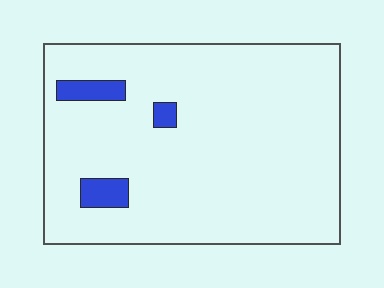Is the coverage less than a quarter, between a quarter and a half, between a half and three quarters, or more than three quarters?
Less than a quarter.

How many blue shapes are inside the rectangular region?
3.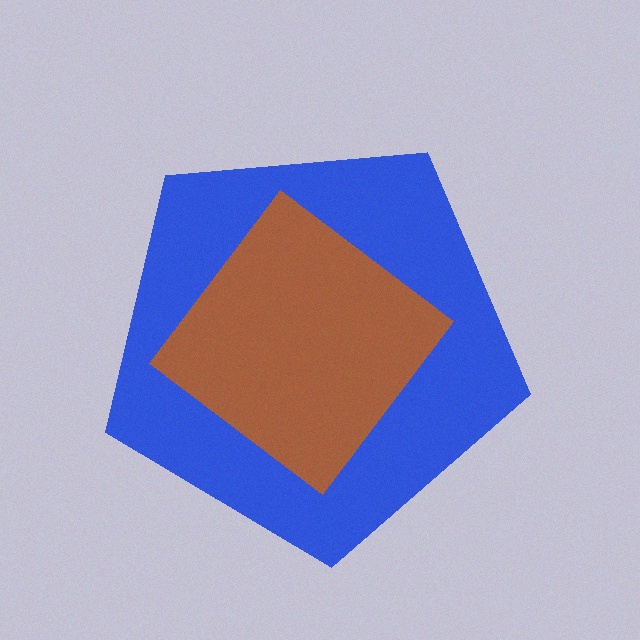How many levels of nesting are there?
2.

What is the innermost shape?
The brown diamond.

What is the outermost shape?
The blue pentagon.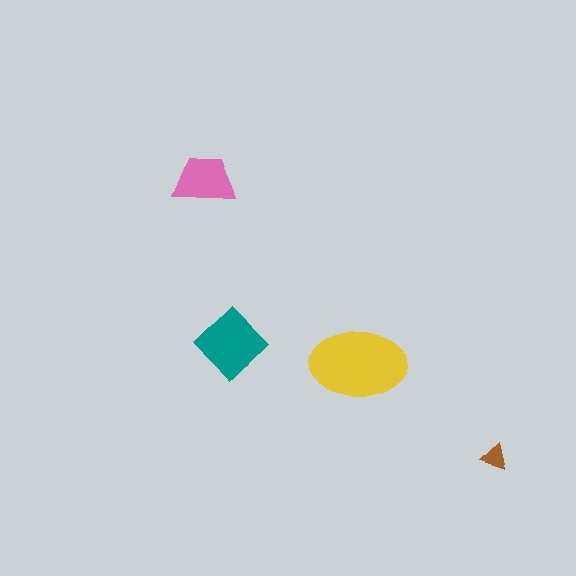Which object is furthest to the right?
The brown triangle is rightmost.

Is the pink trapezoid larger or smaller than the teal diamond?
Smaller.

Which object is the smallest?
The brown triangle.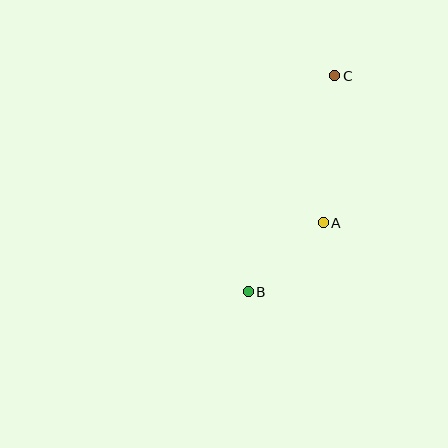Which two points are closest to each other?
Points A and B are closest to each other.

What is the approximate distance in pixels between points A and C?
The distance between A and C is approximately 147 pixels.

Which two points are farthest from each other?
Points B and C are farthest from each other.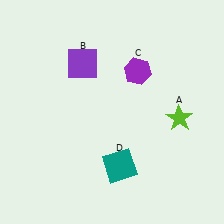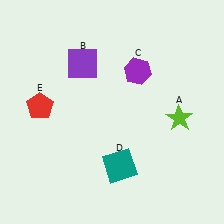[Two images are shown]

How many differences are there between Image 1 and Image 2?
There is 1 difference between the two images.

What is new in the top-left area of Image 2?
A red pentagon (E) was added in the top-left area of Image 2.